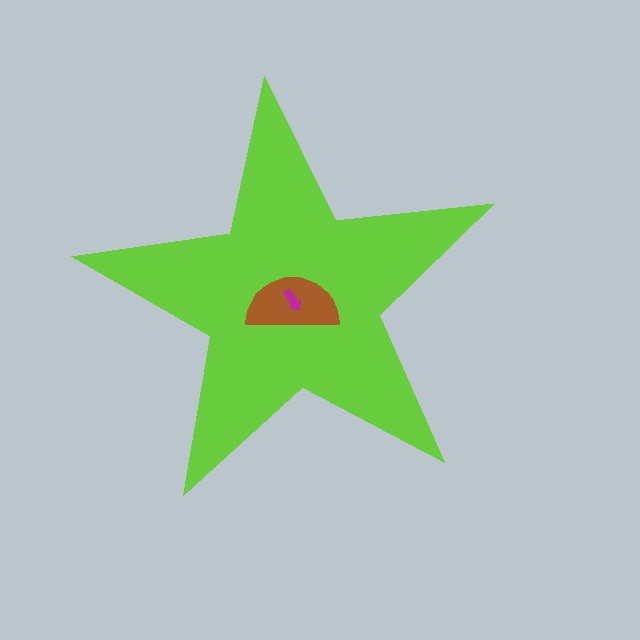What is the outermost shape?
The lime star.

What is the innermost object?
The magenta arrow.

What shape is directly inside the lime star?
The brown semicircle.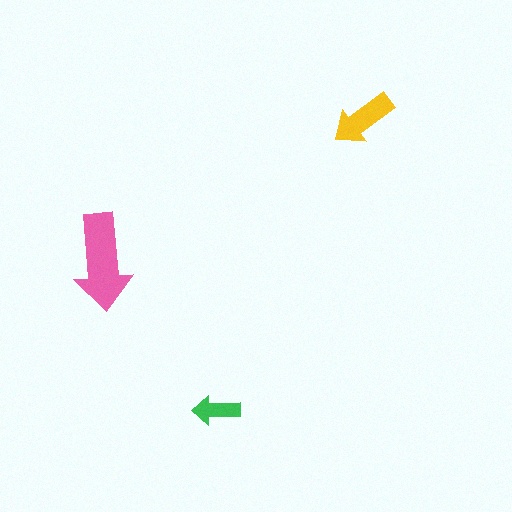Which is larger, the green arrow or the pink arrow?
The pink one.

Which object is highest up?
The yellow arrow is topmost.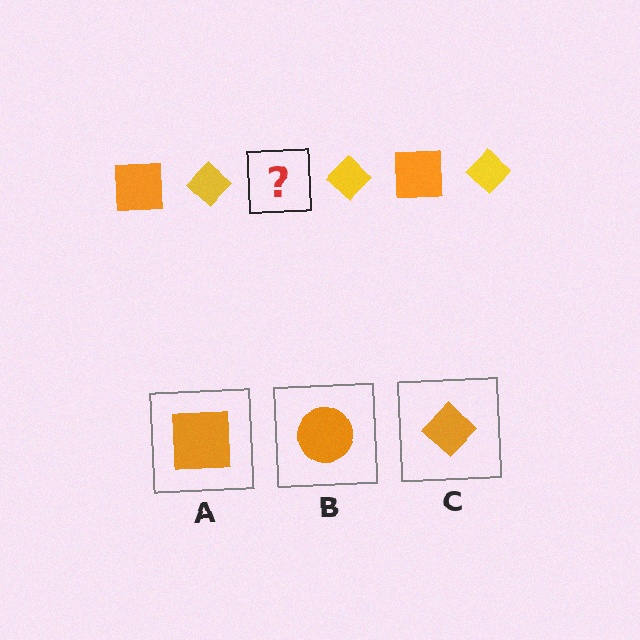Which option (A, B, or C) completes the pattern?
A.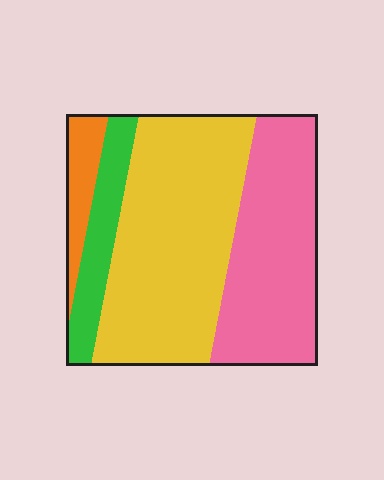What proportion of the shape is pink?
Pink covers about 35% of the shape.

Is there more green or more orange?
Green.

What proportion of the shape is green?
Green takes up about one eighth (1/8) of the shape.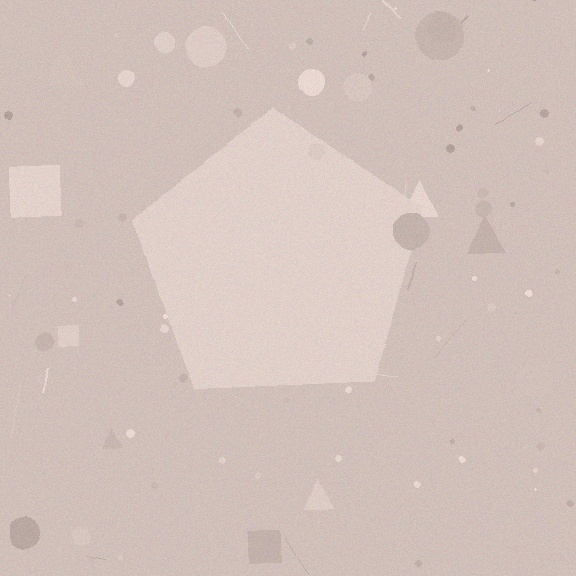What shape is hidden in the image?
A pentagon is hidden in the image.